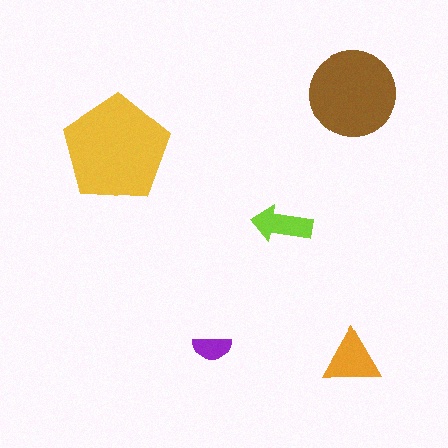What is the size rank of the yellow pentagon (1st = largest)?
1st.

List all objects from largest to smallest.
The yellow pentagon, the brown circle, the orange triangle, the lime arrow, the purple semicircle.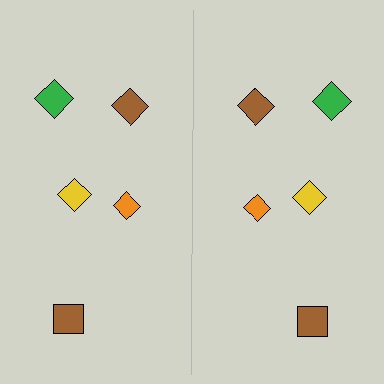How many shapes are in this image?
There are 10 shapes in this image.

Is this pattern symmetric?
Yes, this pattern has bilateral (reflection) symmetry.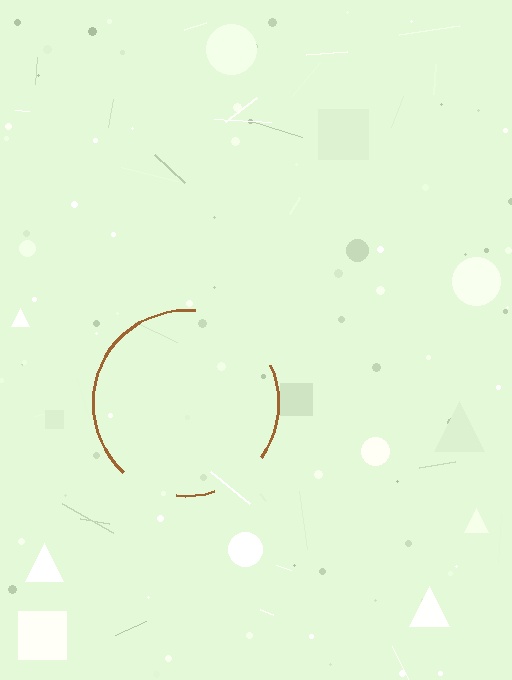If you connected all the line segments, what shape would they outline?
They would outline a circle.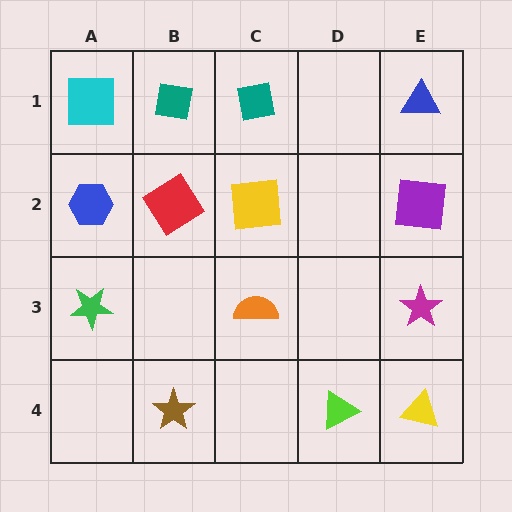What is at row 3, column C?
An orange semicircle.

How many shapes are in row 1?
4 shapes.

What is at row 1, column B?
A teal square.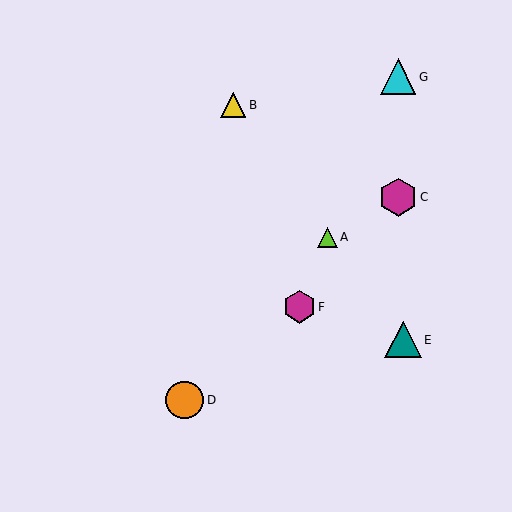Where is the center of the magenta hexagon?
The center of the magenta hexagon is at (398, 197).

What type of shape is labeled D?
Shape D is an orange circle.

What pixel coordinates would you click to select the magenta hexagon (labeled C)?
Click at (398, 197) to select the magenta hexagon C.